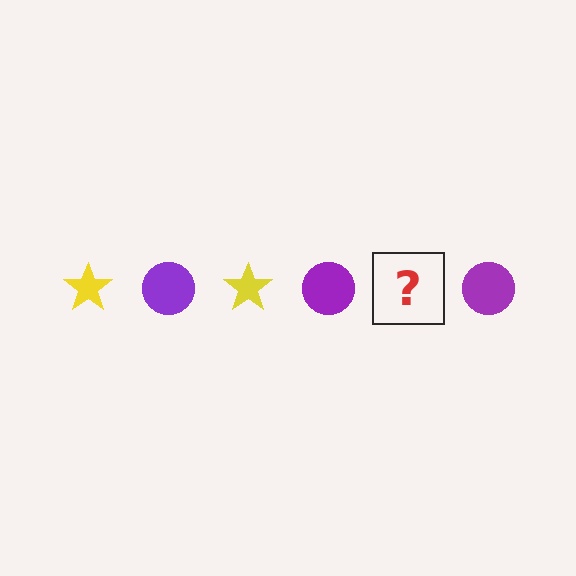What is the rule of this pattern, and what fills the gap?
The rule is that the pattern alternates between yellow star and purple circle. The gap should be filled with a yellow star.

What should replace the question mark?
The question mark should be replaced with a yellow star.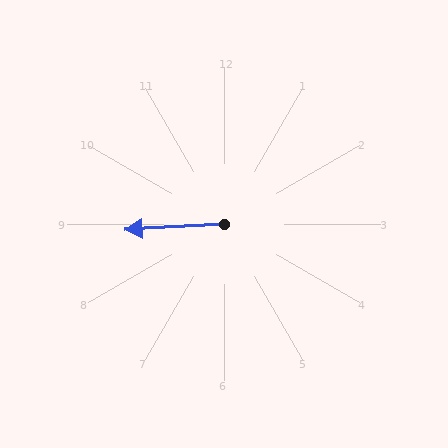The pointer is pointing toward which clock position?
Roughly 9 o'clock.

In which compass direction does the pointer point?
West.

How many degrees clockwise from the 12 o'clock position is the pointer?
Approximately 267 degrees.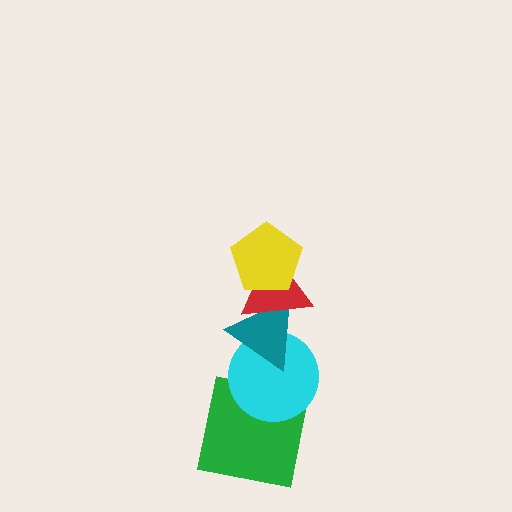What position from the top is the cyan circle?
The cyan circle is 4th from the top.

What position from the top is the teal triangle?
The teal triangle is 3rd from the top.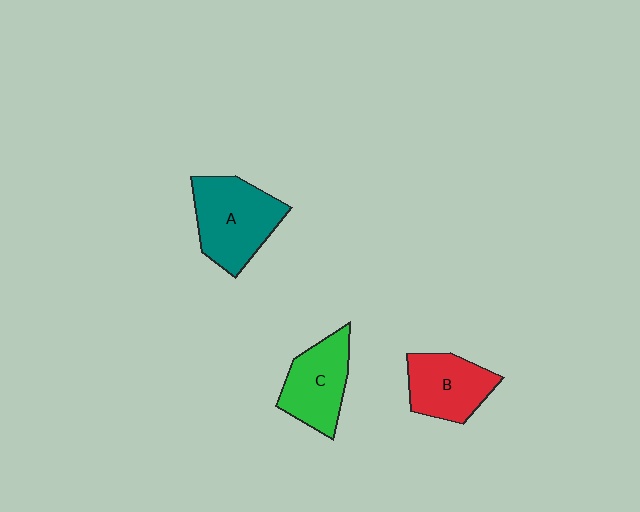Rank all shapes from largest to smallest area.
From largest to smallest: A (teal), C (green), B (red).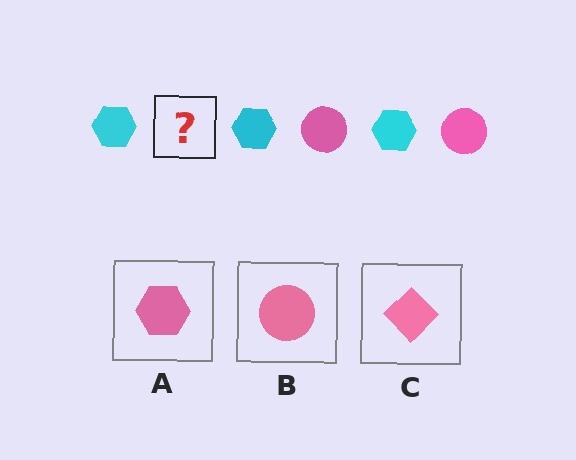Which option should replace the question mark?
Option B.